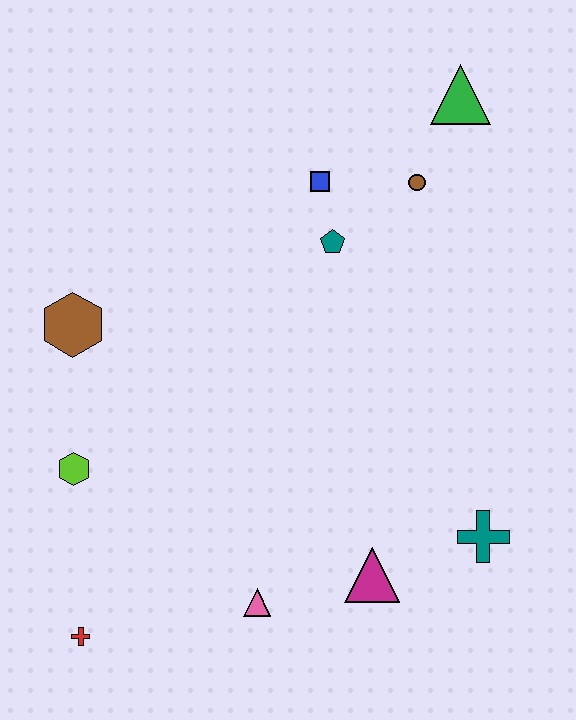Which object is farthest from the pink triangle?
The green triangle is farthest from the pink triangle.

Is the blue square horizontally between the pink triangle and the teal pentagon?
Yes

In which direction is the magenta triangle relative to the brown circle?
The magenta triangle is below the brown circle.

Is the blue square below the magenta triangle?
No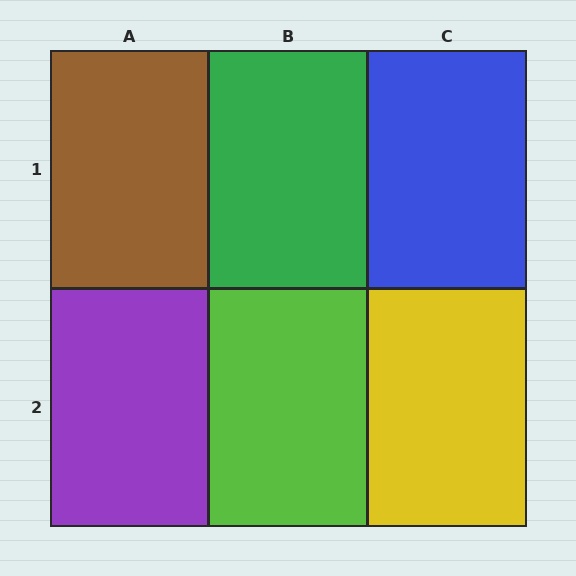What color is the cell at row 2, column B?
Lime.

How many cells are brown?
1 cell is brown.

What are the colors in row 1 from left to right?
Brown, green, blue.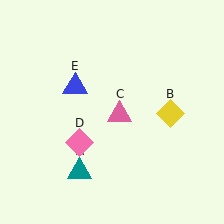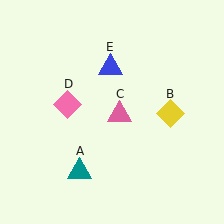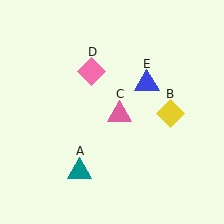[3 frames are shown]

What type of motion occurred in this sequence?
The pink diamond (object D), blue triangle (object E) rotated clockwise around the center of the scene.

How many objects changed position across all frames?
2 objects changed position: pink diamond (object D), blue triangle (object E).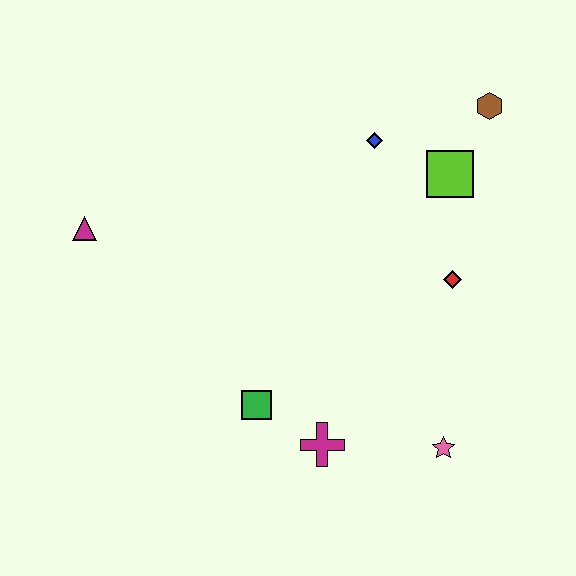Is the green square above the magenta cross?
Yes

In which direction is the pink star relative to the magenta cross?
The pink star is to the right of the magenta cross.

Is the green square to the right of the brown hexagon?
No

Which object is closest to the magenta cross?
The green square is closest to the magenta cross.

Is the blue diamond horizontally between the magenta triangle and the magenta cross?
No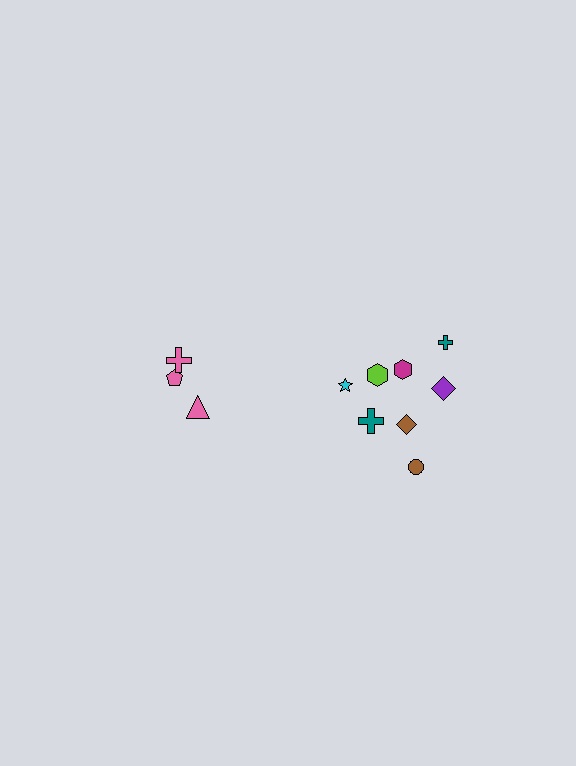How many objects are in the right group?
There are 8 objects.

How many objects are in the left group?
There are 3 objects.